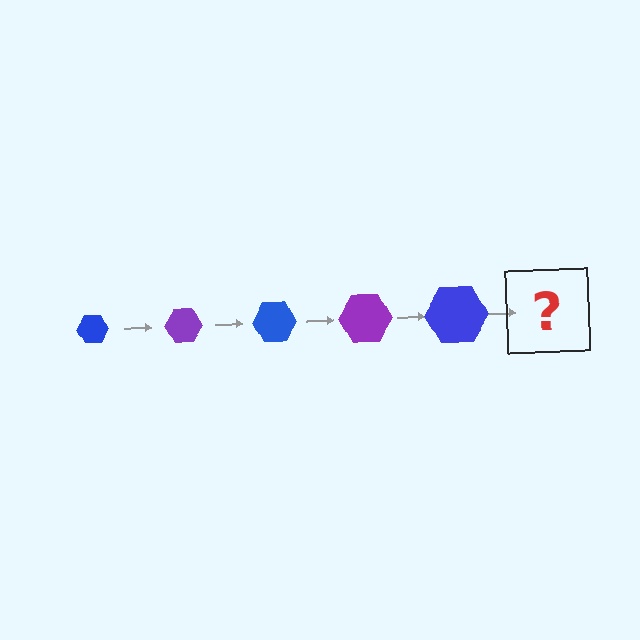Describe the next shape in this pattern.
It should be a purple hexagon, larger than the previous one.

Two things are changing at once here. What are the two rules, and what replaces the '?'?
The two rules are that the hexagon grows larger each step and the color cycles through blue and purple. The '?' should be a purple hexagon, larger than the previous one.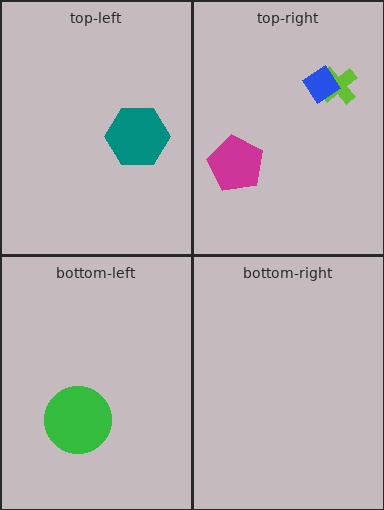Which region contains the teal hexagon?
The top-left region.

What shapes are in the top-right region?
The magenta pentagon, the lime cross, the blue diamond.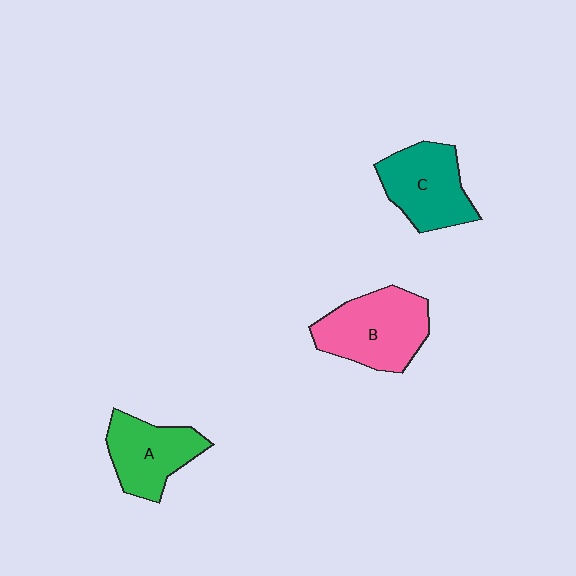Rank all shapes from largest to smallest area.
From largest to smallest: B (pink), C (teal), A (green).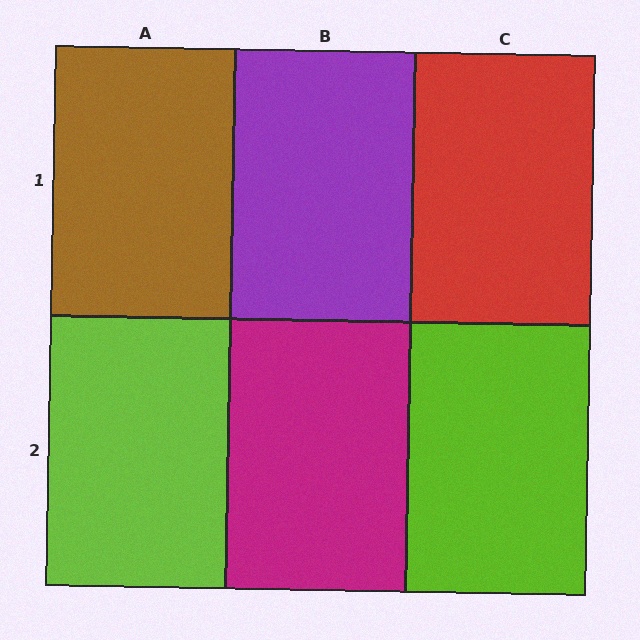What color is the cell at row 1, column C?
Red.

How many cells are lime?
2 cells are lime.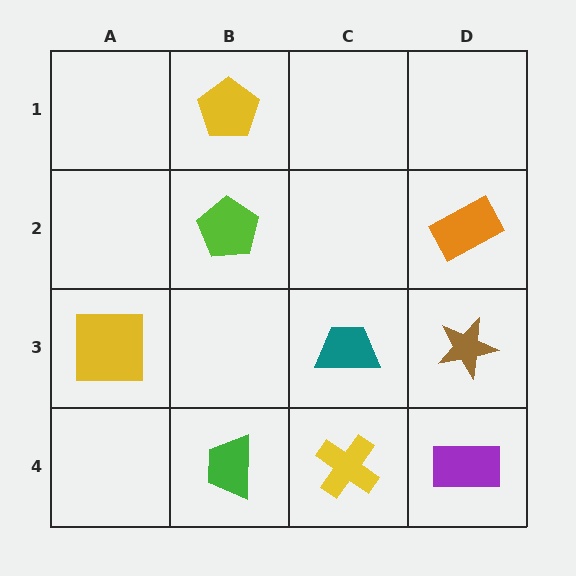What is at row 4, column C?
A yellow cross.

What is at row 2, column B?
A lime pentagon.